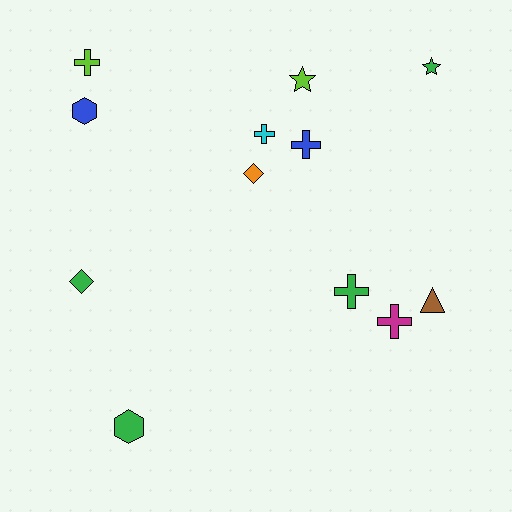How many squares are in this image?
There are no squares.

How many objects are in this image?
There are 12 objects.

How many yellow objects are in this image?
There are no yellow objects.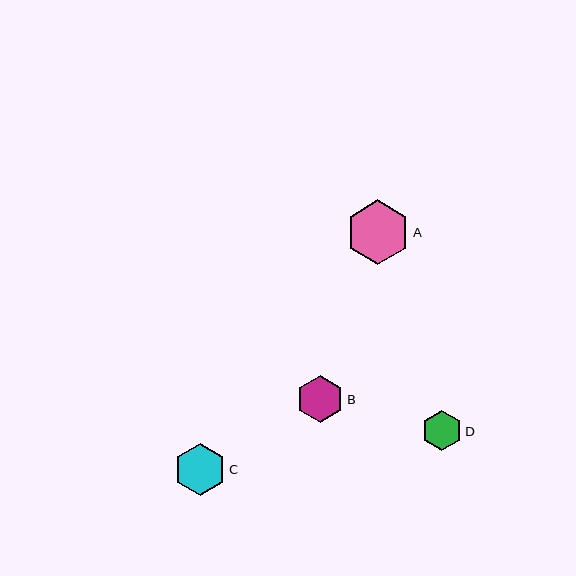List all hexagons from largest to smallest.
From largest to smallest: A, C, B, D.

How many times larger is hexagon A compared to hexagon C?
Hexagon A is approximately 1.2 times the size of hexagon C.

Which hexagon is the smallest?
Hexagon D is the smallest with a size of approximately 40 pixels.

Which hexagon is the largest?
Hexagon A is the largest with a size of approximately 64 pixels.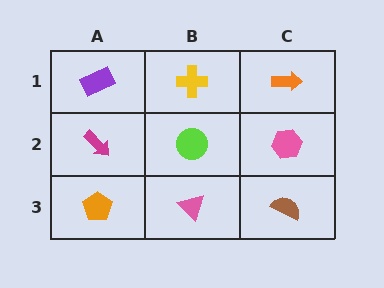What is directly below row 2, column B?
A pink triangle.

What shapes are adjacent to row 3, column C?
A pink hexagon (row 2, column C), a pink triangle (row 3, column B).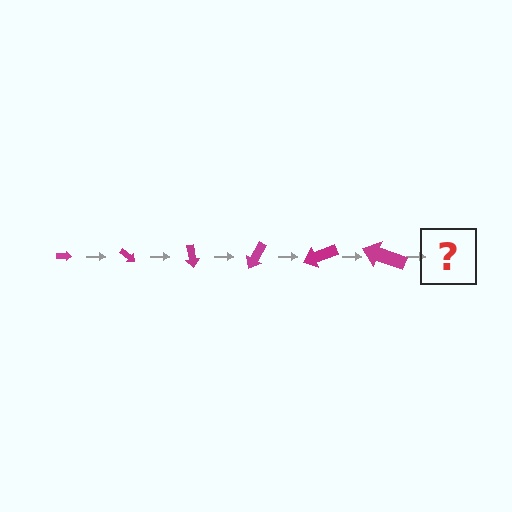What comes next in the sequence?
The next element should be an arrow, larger than the previous one and rotated 240 degrees from the start.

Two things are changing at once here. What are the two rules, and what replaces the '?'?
The two rules are that the arrow grows larger each step and it rotates 40 degrees each step. The '?' should be an arrow, larger than the previous one and rotated 240 degrees from the start.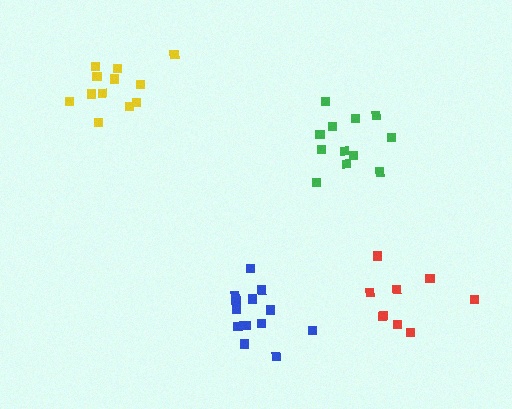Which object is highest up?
The yellow cluster is topmost.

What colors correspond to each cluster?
The clusters are colored: blue, yellow, green, red.